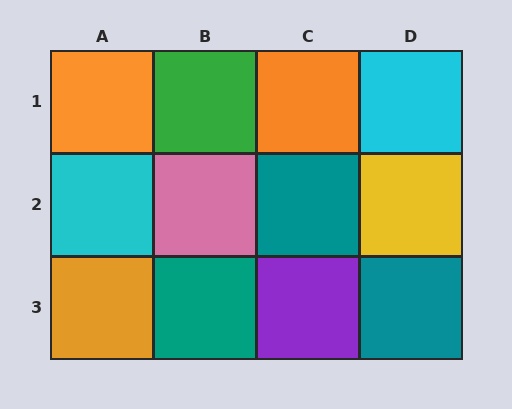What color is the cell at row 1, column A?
Orange.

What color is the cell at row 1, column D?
Cyan.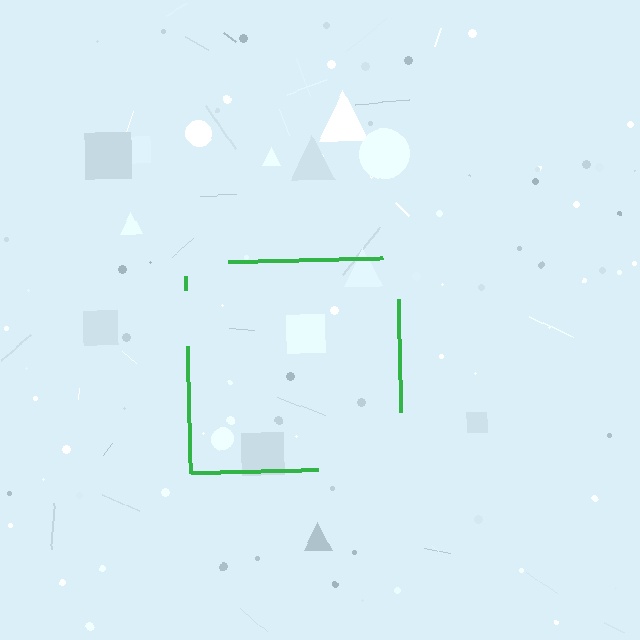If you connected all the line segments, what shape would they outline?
They would outline a square.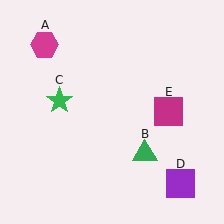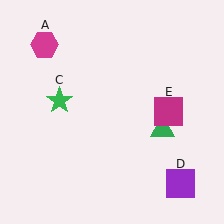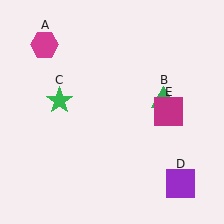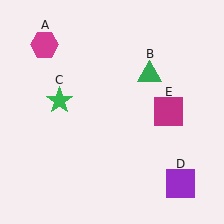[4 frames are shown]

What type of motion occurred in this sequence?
The green triangle (object B) rotated counterclockwise around the center of the scene.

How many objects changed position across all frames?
1 object changed position: green triangle (object B).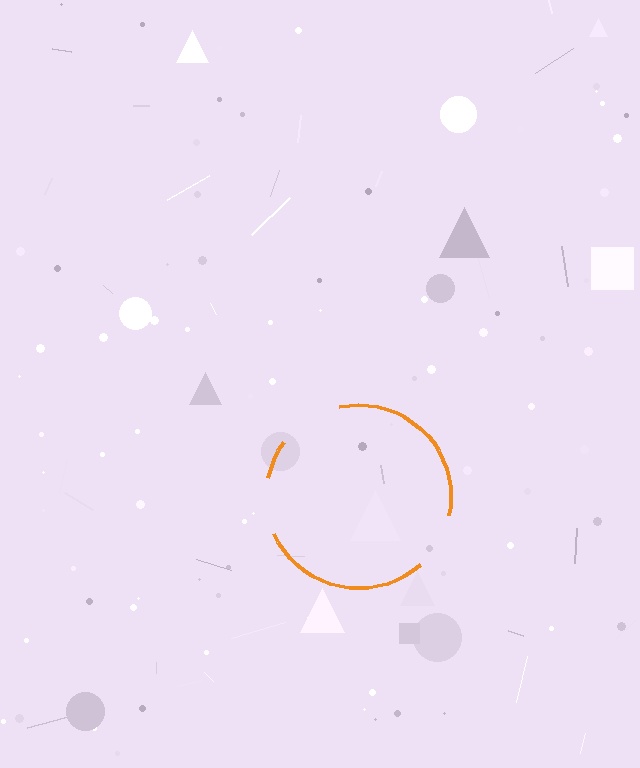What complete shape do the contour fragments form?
The contour fragments form a circle.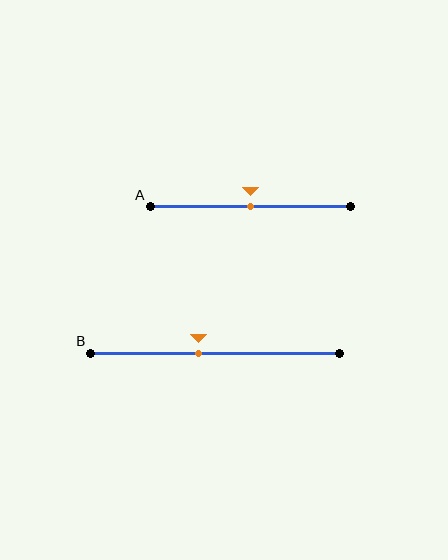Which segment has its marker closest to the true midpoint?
Segment A has its marker closest to the true midpoint.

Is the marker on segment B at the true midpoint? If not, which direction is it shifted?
No, the marker on segment B is shifted to the left by about 7% of the segment length.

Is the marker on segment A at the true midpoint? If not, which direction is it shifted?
Yes, the marker on segment A is at the true midpoint.